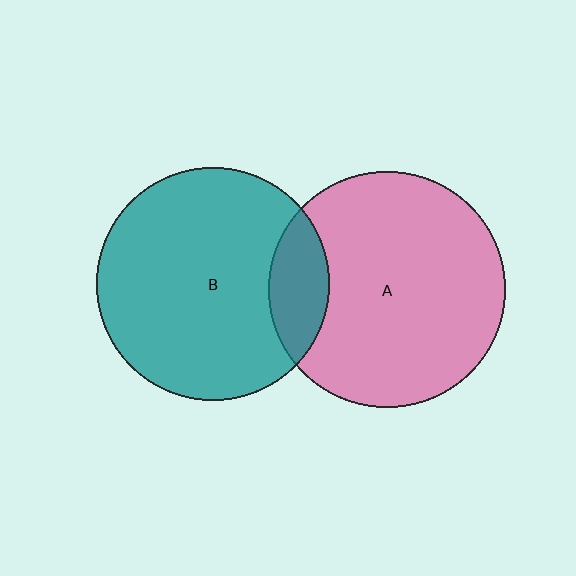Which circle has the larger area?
Circle A (pink).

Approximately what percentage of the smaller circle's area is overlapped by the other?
Approximately 15%.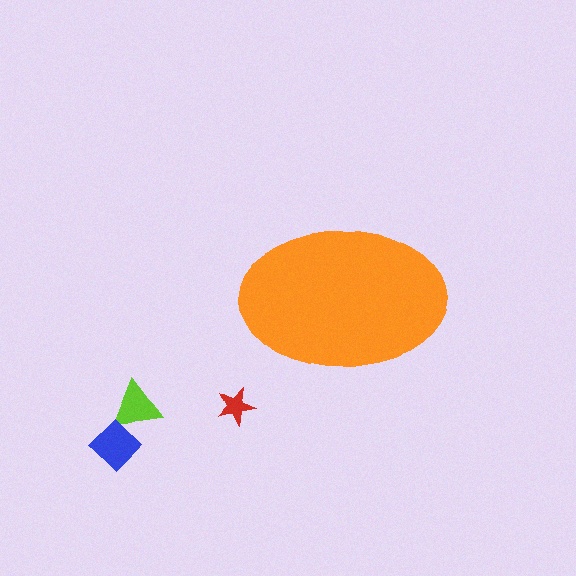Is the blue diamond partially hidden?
No, the blue diamond is fully visible.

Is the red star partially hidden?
No, the red star is fully visible.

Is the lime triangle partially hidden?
No, the lime triangle is fully visible.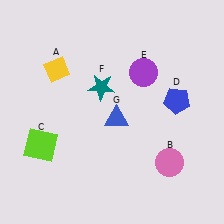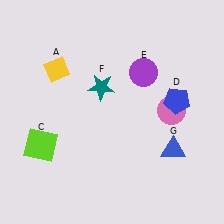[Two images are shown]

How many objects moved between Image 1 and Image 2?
2 objects moved between the two images.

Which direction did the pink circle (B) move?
The pink circle (B) moved up.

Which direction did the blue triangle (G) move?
The blue triangle (G) moved right.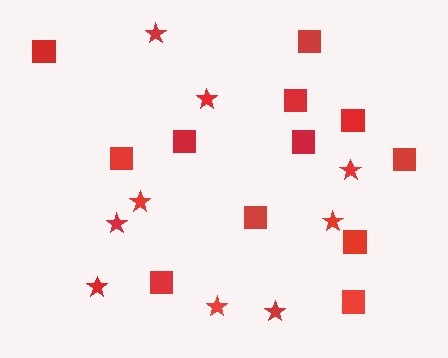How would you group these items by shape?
There are 2 groups: one group of squares (12) and one group of stars (9).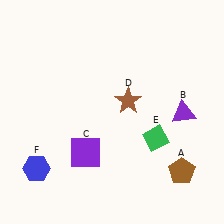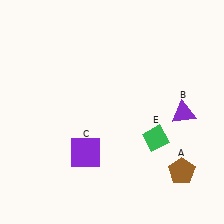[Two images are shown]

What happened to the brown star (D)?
The brown star (D) was removed in Image 2. It was in the top-right area of Image 1.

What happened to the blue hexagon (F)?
The blue hexagon (F) was removed in Image 2. It was in the bottom-left area of Image 1.